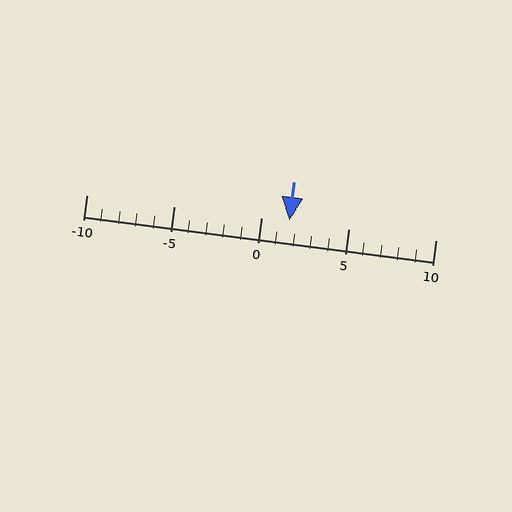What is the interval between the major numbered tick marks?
The major tick marks are spaced 5 units apart.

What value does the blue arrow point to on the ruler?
The blue arrow points to approximately 2.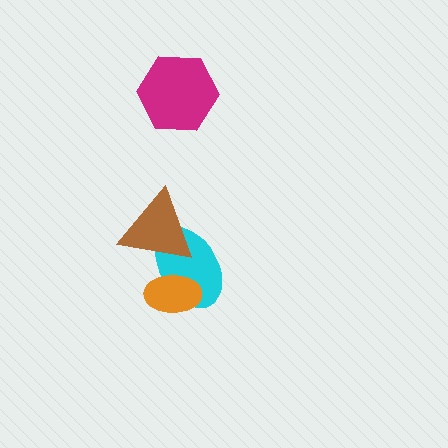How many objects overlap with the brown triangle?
1 object overlaps with the brown triangle.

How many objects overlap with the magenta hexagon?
0 objects overlap with the magenta hexagon.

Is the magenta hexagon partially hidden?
No, no other shape covers it.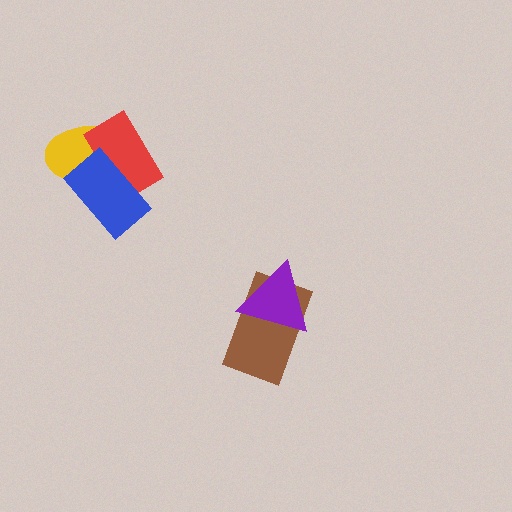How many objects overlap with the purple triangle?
1 object overlaps with the purple triangle.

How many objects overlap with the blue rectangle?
2 objects overlap with the blue rectangle.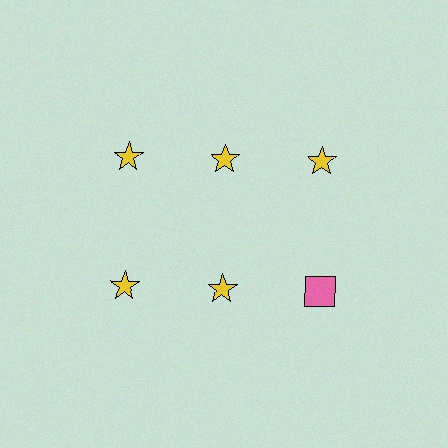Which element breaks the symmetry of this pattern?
The pink square in the second row, center column breaks the symmetry. All other shapes are yellow stars.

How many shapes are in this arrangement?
There are 6 shapes arranged in a grid pattern.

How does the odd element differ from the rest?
It differs in both color (pink instead of yellow) and shape (square instead of star).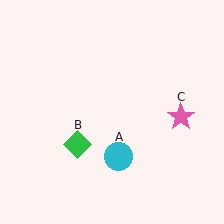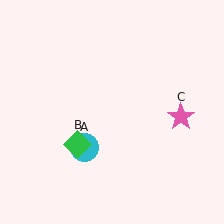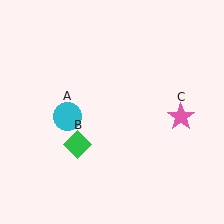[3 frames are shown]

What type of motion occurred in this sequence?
The cyan circle (object A) rotated clockwise around the center of the scene.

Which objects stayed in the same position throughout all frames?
Green diamond (object B) and pink star (object C) remained stationary.